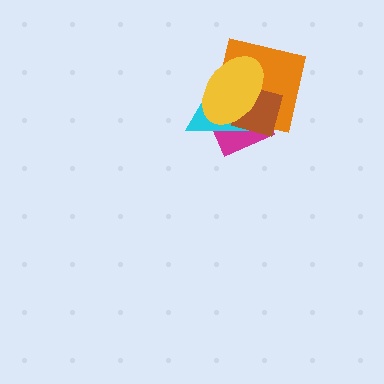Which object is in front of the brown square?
The yellow ellipse is in front of the brown square.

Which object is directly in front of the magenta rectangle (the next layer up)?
The cyan triangle is directly in front of the magenta rectangle.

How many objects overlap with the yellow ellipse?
4 objects overlap with the yellow ellipse.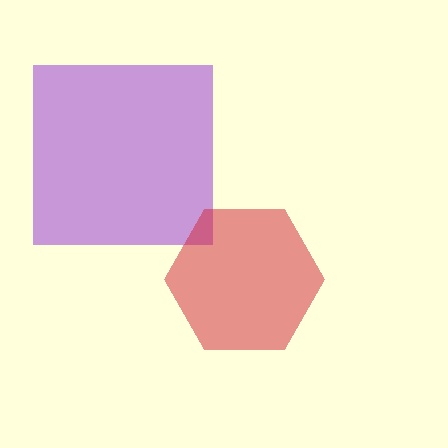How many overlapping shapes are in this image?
There are 2 overlapping shapes in the image.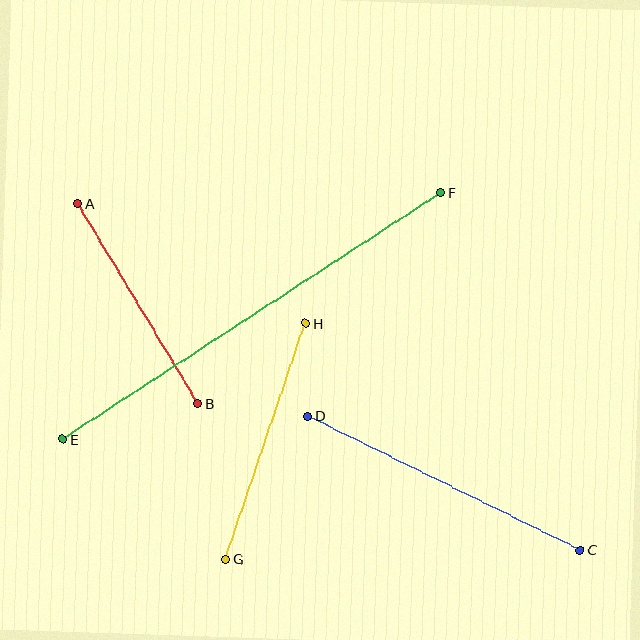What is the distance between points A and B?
The distance is approximately 233 pixels.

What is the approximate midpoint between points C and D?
The midpoint is at approximately (444, 483) pixels.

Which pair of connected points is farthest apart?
Points E and F are farthest apart.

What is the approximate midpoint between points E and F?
The midpoint is at approximately (252, 316) pixels.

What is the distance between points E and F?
The distance is approximately 452 pixels.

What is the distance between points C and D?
The distance is approximately 304 pixels.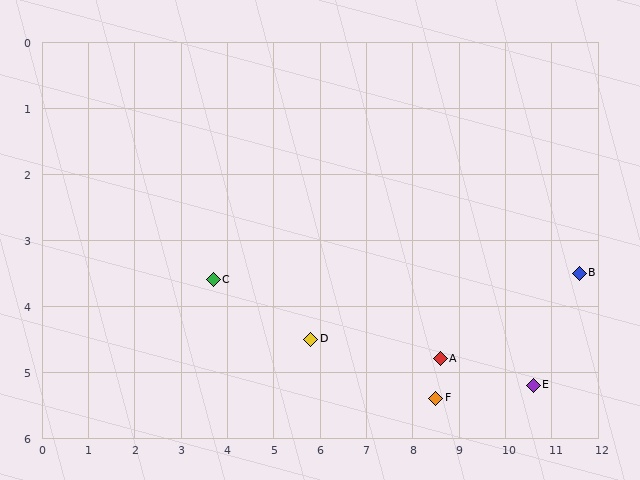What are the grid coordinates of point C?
Point C is at approximately (3.7, 3.6).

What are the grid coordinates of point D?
Point D is at approximately (5.8, 4.5).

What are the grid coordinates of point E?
Point E is at approximately (10.6, 5.2).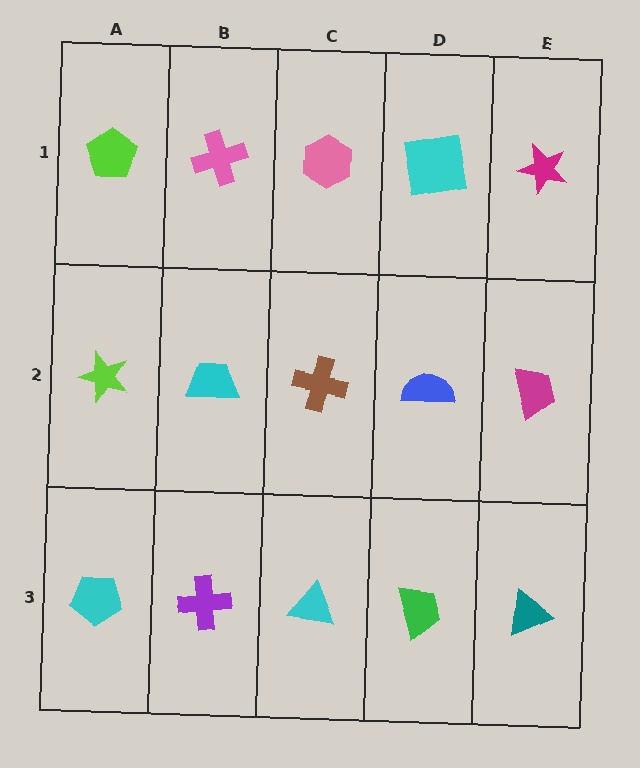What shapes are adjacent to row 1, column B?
A cyan trapezoid (row 2, column B), a lime pentagon (row 1, column A), a pink hexagon (row 1, column C).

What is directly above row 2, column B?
A pink cross.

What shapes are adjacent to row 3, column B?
A cyan trapezoid (row 2, column B), a cyan pentagon (row 3, column A), a cyan triangle (row 3, column C).